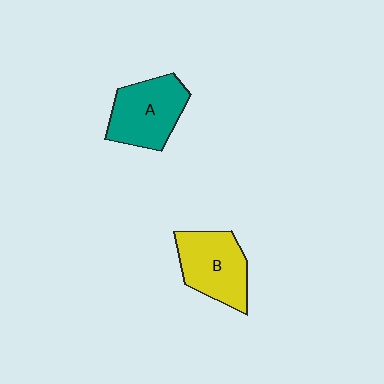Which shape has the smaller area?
Shape B (yellow).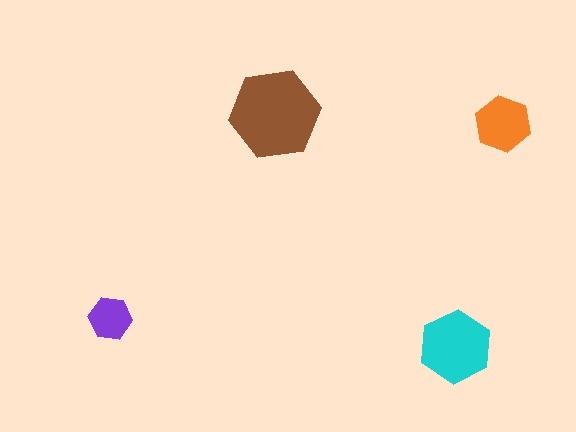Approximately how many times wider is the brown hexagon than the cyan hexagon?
About 1.5 times wider.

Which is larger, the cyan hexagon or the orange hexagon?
The cyan one.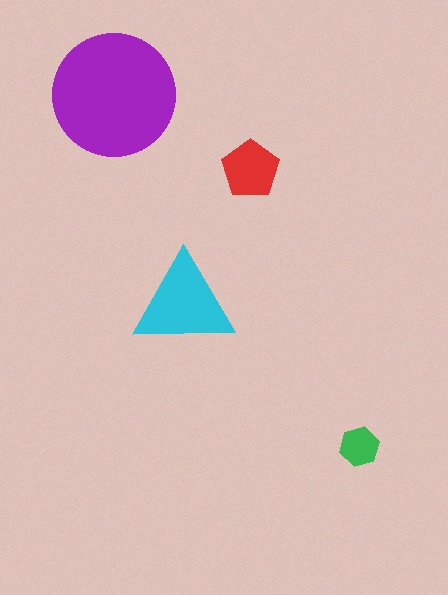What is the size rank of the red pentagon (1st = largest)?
3rd.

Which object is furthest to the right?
The green hexagon is rightmost.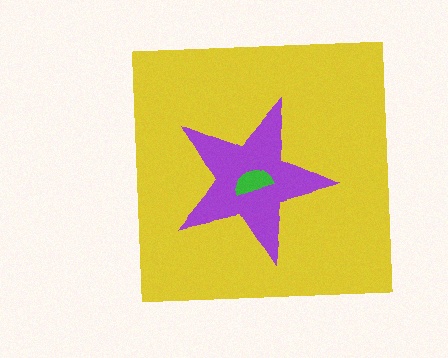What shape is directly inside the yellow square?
The purple star.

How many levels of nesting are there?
3.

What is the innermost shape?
The green semicircle.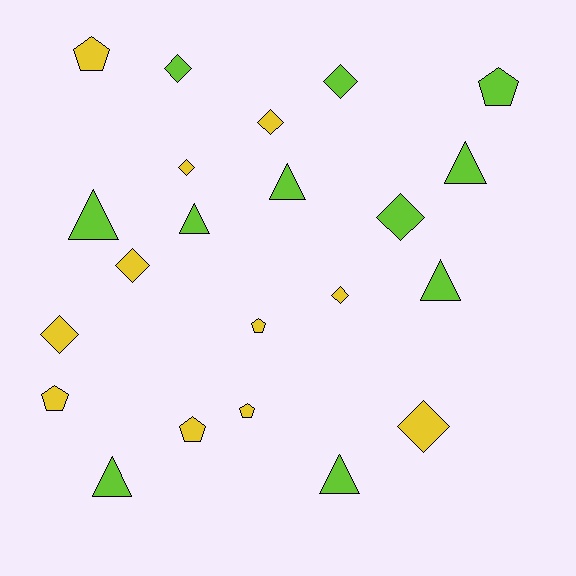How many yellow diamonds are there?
There are 6 yellow diamonds.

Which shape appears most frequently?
Diamond, with 9 objects.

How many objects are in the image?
There are 22 objects.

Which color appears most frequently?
Lime, with 11 objects.